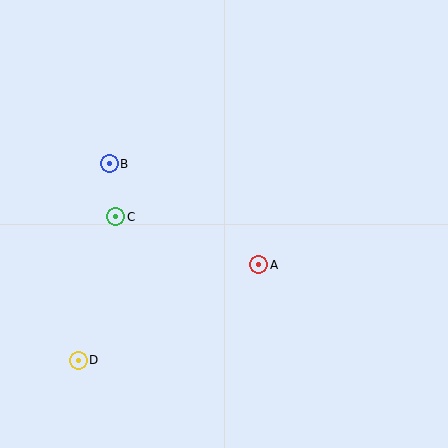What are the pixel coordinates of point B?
Point B is at (109, 164).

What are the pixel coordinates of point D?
Point D is at (78, 360).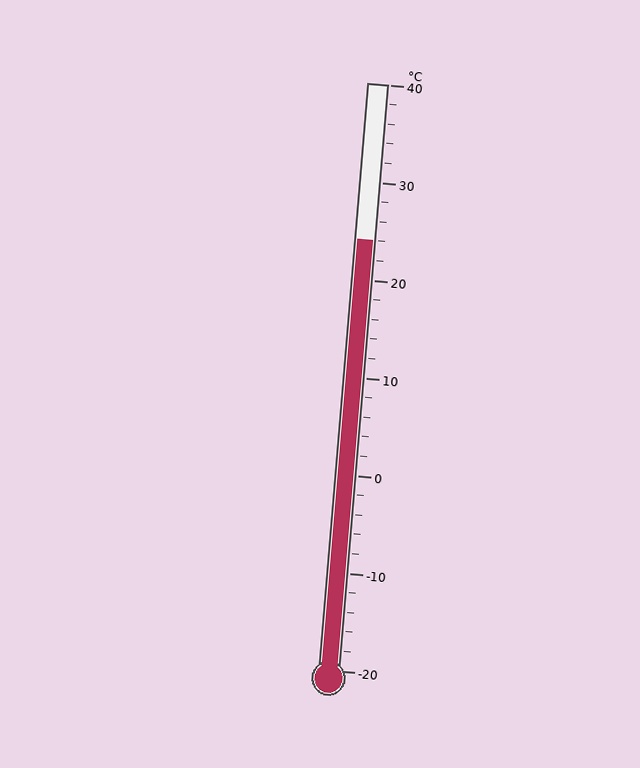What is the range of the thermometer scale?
The thermometer scale ranges from -20°C to 40°C.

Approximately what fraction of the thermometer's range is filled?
The thermometer is filled to approximately 75% of its range.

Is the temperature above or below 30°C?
The temperature is below 30°C.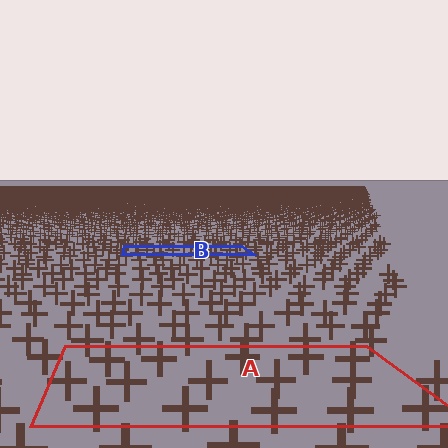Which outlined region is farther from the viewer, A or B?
Region B is farther from the viewer — the texture elements inside it appear smaller and more densely packed.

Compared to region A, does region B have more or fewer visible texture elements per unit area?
Region B has more texture elements per unit area — they are packed more densely because it is farther away.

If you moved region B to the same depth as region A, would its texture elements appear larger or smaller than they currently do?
They would appear larger. At a closer depth, the same texture elements are projected at a bigger on-screen size.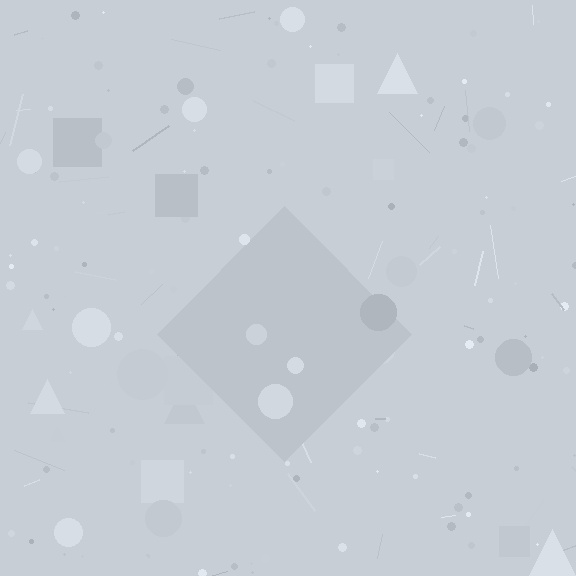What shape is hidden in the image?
A diamond is hidden in the image.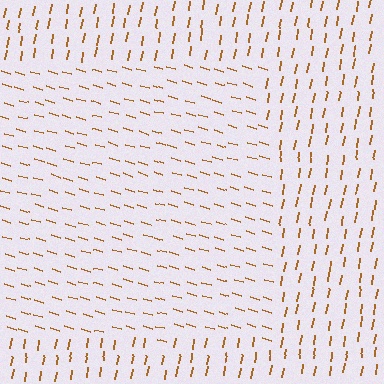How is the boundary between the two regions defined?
The boundary is defined purely by a change in line orientation (approximately 82 degrees difference). All lines are the same color and thickness.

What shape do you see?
I see a rectangle.